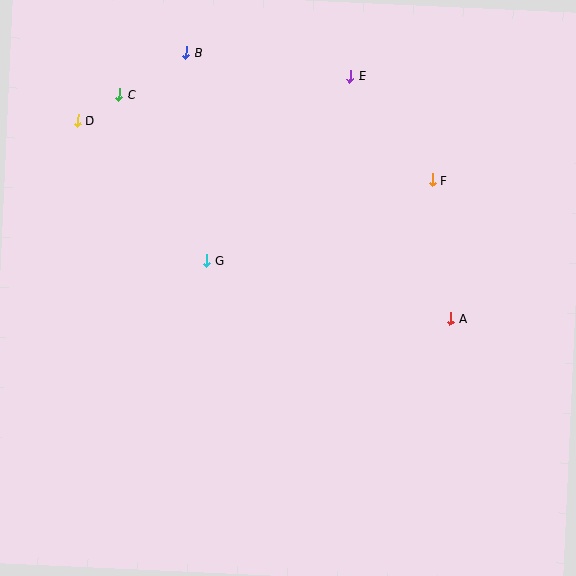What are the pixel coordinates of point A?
Point A is at (451, 319).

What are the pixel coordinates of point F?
Point F is at (432, 180).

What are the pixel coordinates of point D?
Point D is at (78, 121).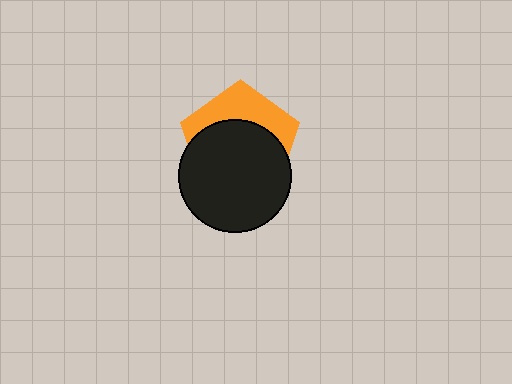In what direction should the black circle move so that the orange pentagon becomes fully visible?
The black circle should move down. That is the shortest direction to clear the overlap and leave the orange pentagon fully visible.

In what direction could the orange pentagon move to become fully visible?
The orange pentagon could move up. That would shift it out from behind the black circle entirely.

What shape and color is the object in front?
The object in front is a black circle.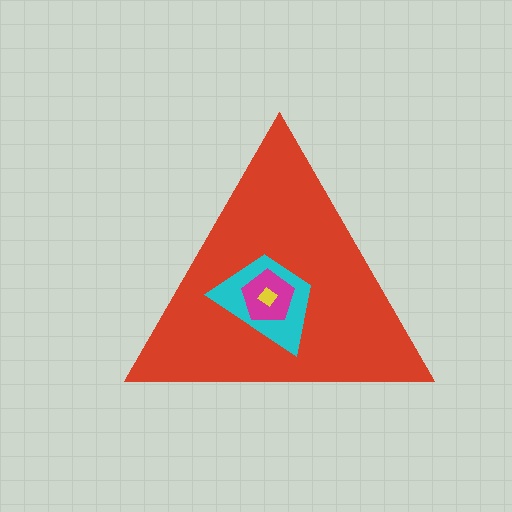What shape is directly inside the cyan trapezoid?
The magenta pentagon.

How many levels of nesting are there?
4.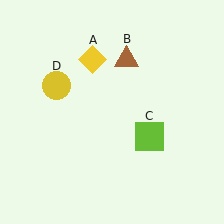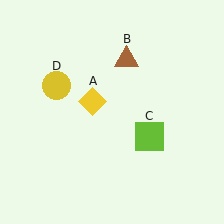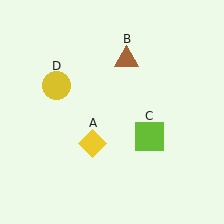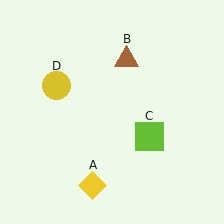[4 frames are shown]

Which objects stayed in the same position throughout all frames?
Brown triangle (object B) and lime square (object C) and yellow circle (object D) remained stationary.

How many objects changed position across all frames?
1 object changed position: yellow diamond (object A).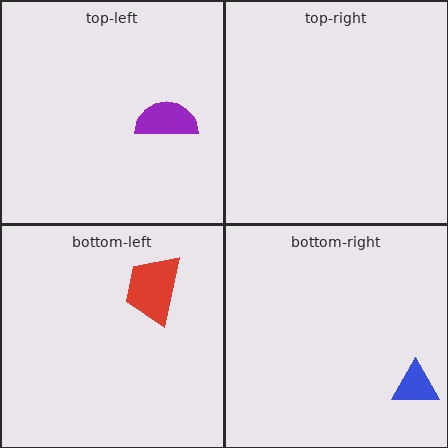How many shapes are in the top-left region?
1.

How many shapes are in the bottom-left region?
1.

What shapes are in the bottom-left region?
The red trapezoid.